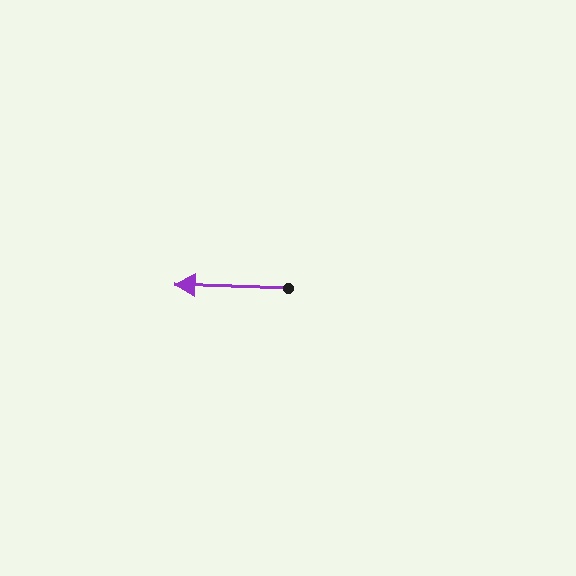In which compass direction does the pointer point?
West.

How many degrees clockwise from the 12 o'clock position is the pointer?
Approximately 272 degrees.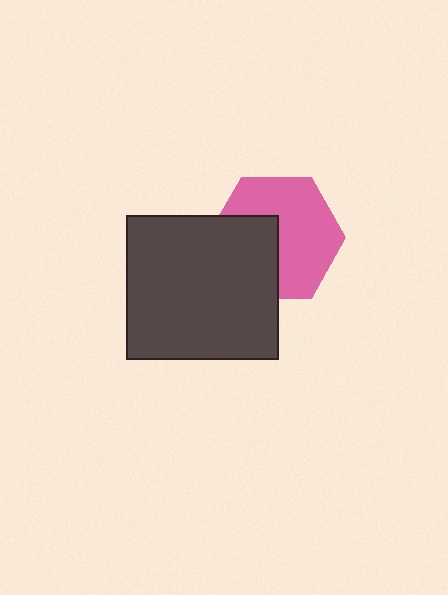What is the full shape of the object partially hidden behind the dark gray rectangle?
The partially hidden object is a pink hexagon.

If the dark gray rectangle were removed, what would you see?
You would see the complete pink hexagon.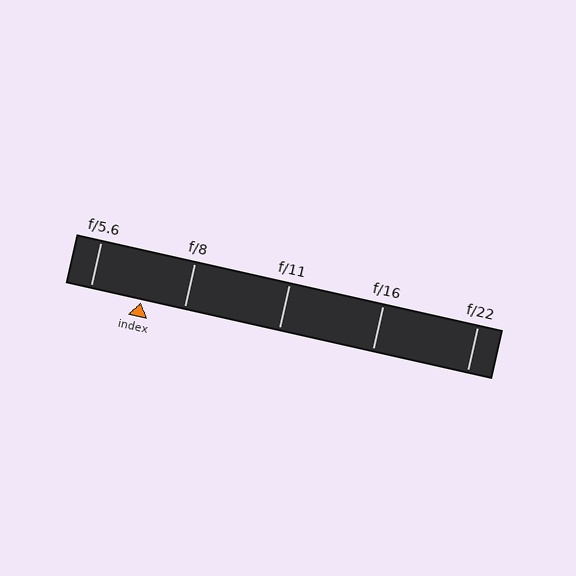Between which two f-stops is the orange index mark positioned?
The index mark is between f/5.6 and f/8.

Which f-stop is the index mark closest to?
The index mark is closest to f/8.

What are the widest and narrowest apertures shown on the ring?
The widest aperture shown is f/5.6 and the narrowest is f/22.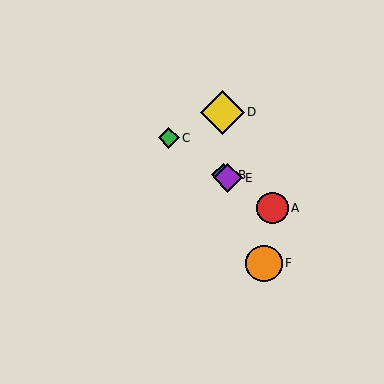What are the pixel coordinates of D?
Object D is at (223, 112).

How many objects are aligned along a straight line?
4 objects (A, B, C, E) are aligned along a straight line.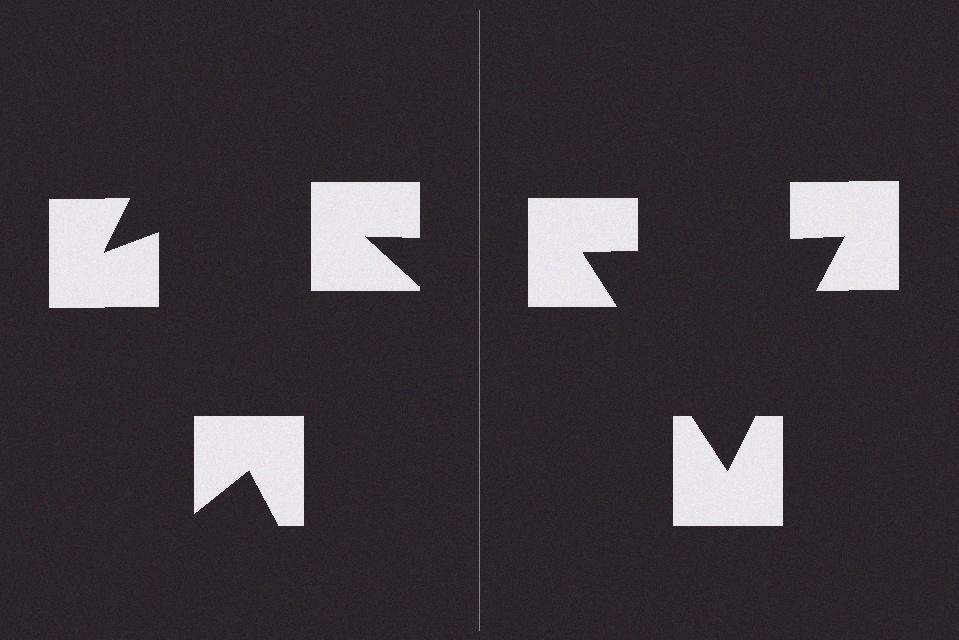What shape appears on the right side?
An illusory triangle.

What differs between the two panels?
The notched squares are positioned identically on both sides; only the wedge orientations differ. On the right they align to a triangle; on the left they are misaligned.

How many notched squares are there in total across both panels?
6 — 3 on each side.